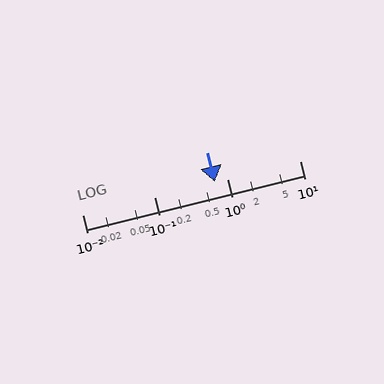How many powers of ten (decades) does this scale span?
The scale spans 3 decades, from 0.01 to 10.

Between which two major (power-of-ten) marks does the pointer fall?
The pointer is between 0.1 and 1.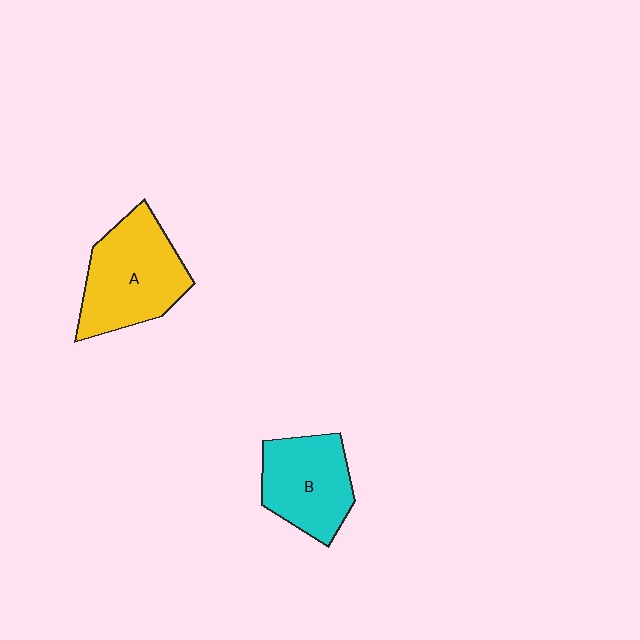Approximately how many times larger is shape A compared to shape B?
Approximately 1.2 times.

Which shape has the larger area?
Shape A (yellow).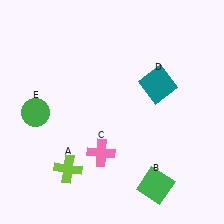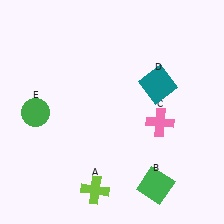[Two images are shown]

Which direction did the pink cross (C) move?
The pink cross (C) moved right.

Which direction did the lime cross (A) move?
The lime cross (A) moved right.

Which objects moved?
The objects that moved are: the lime cross (A), the pink cross (C).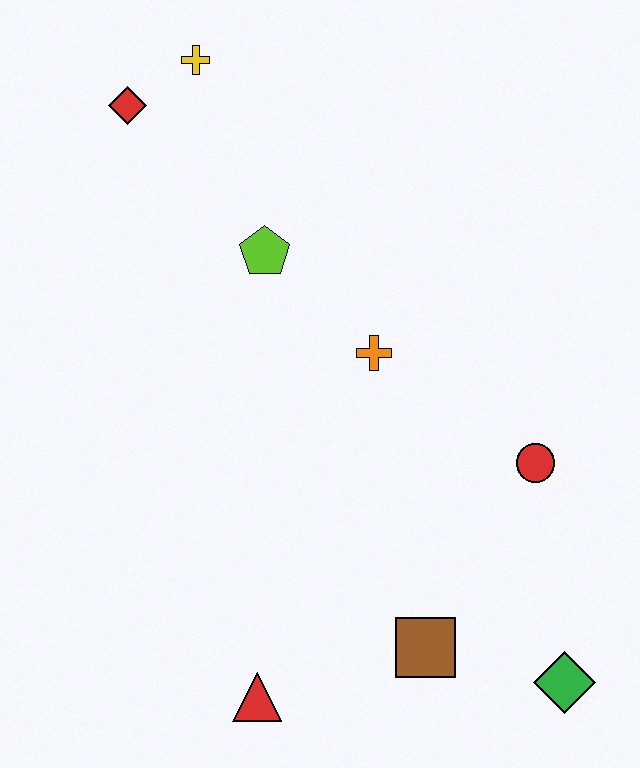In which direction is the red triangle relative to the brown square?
The red triangle is to the left of the brown square.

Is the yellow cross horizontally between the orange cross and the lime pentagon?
No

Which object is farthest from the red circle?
The red diamond is farthest from the red circle.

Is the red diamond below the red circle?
No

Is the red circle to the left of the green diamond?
Yes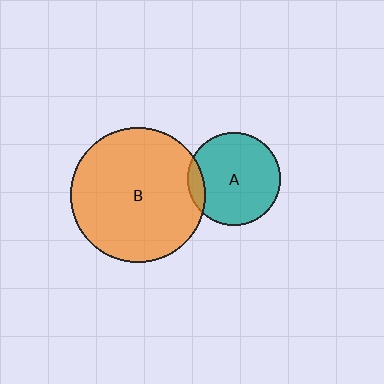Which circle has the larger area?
Circle B (orange).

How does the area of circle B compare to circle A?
Approximately 2.1 times.